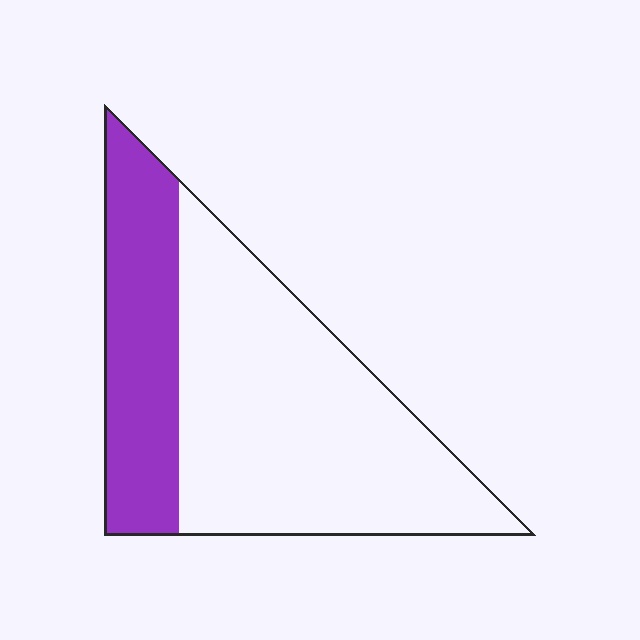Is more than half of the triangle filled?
No.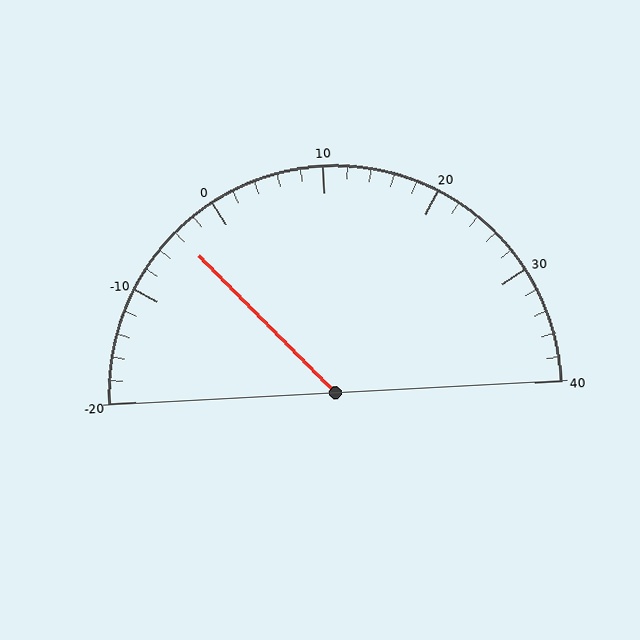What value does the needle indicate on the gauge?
The needle indicates approximately -4.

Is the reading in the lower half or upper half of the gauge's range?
The reading is in the lower half of the range (-20 to 40).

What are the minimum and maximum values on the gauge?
The gauge ranges from -20 to 40.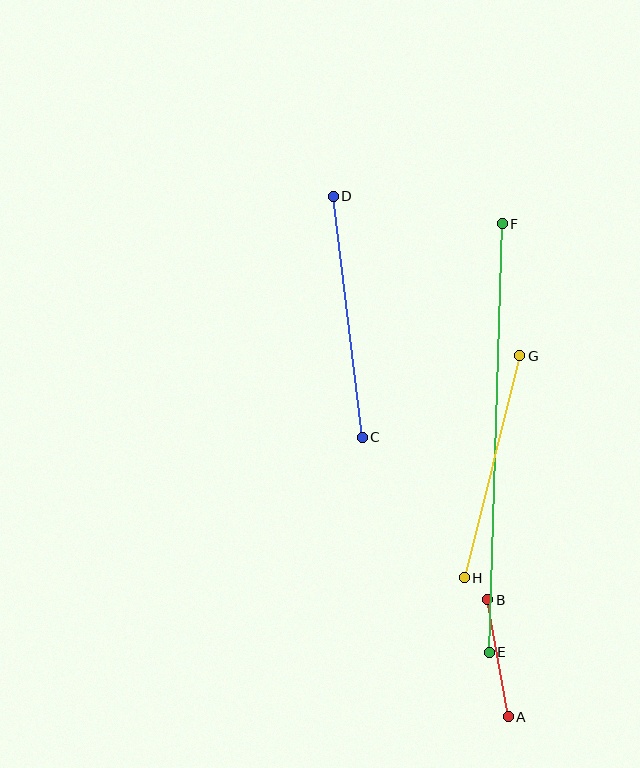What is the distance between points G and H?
The distance is approximately 229 pixels.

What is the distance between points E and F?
The distance is approximately 428 pixels.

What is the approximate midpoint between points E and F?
The midpoint is at approximately (496, 438) pixels.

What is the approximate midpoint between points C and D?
The midpoint is at approximately (348, 317) pixels.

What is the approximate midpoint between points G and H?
The midpoint is at approximately (492, 467) pixels.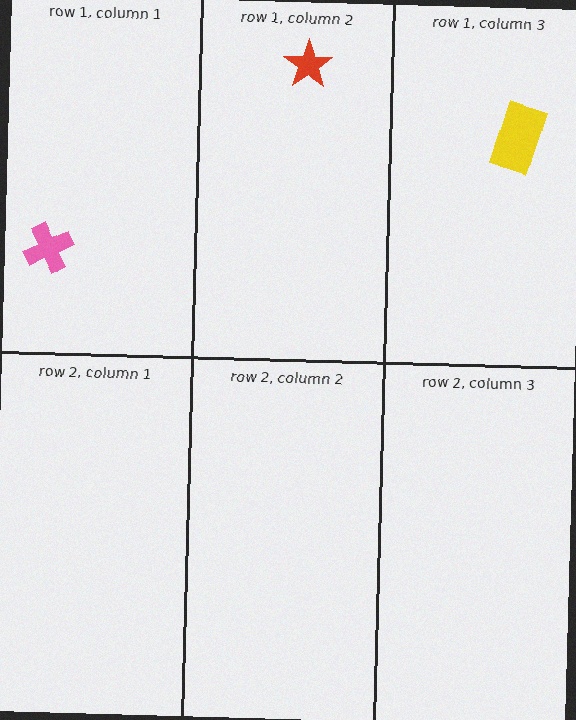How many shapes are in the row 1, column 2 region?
1.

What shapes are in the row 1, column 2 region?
The red star.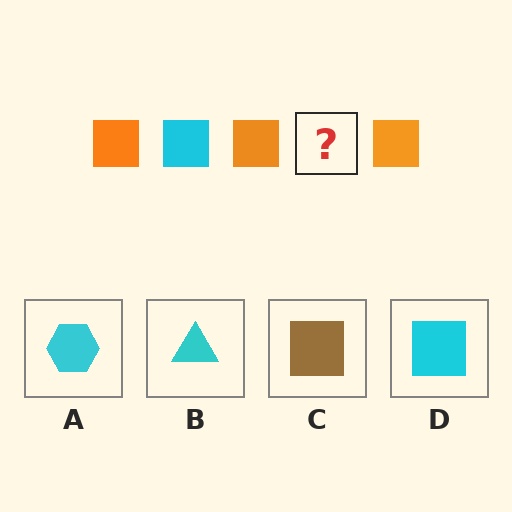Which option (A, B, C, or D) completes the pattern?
D.